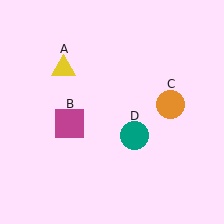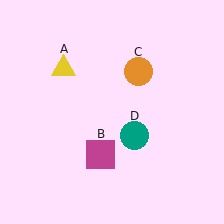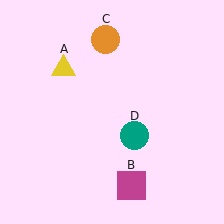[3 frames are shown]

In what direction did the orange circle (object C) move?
The orange circle (object C) moved up and to the left.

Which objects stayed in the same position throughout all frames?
Yellow triangle (object A) and teal circle (object D) remained stationary.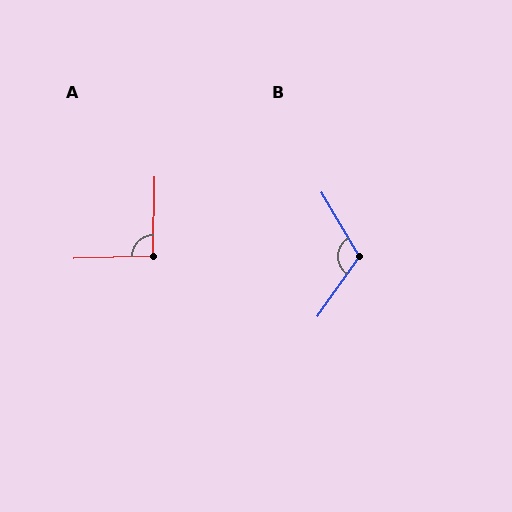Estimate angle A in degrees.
Approximately 93 degrees.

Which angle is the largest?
B, at approximately 114 degrees.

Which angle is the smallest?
A, at approximately 93 degrees.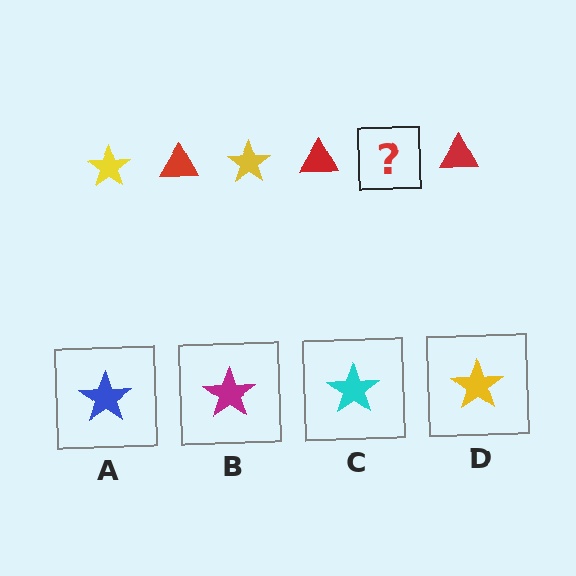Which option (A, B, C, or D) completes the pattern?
D.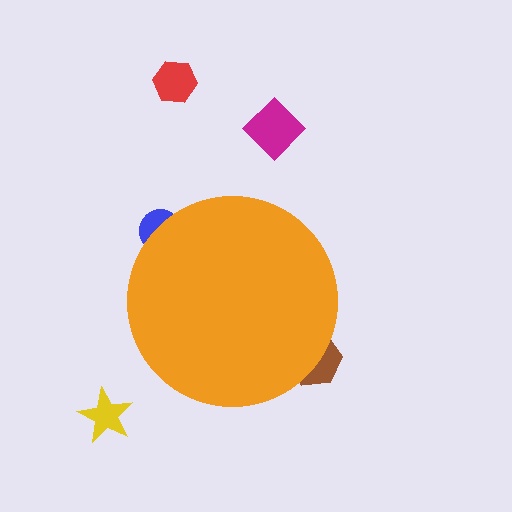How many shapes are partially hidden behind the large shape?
2 shapes are partially hidden.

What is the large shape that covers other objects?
An orange circle.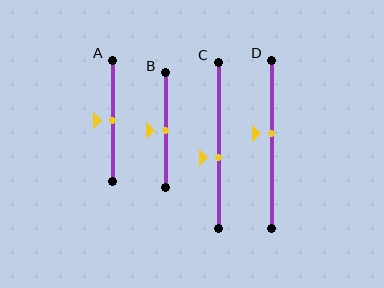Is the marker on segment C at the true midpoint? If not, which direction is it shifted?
No, the marker on segment C is shifted downward by about 7% of the segment length.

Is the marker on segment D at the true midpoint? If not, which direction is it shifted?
No, the marker on segment D is shifted upward by about 6% of the segment length.